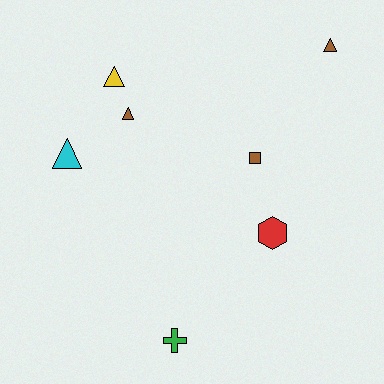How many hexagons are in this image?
There is 1 hexagon.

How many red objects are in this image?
There is 1 red object.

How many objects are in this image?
There are 7 objects.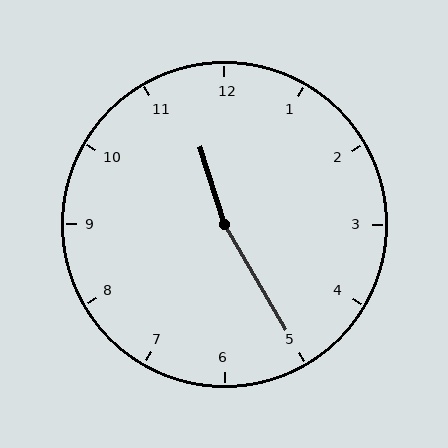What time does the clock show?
11:25.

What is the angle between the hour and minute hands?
Approximately 168 degrees.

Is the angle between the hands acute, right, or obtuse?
It is obtuse.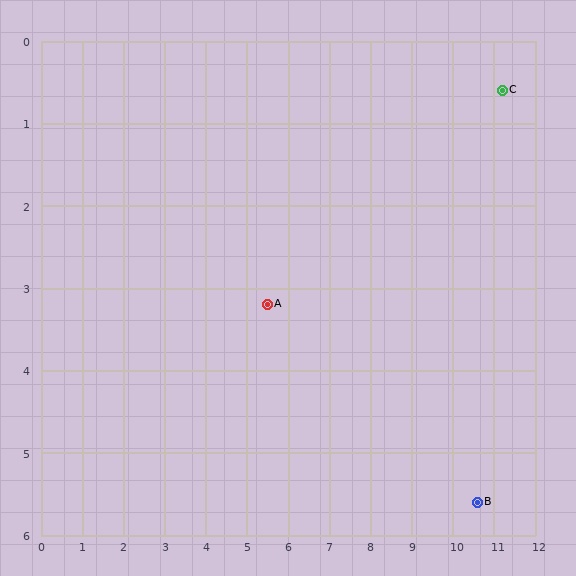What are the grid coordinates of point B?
Point B is at approximately (10.6, 5.6).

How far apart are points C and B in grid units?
Points C and B are about 5.0 grid units apart.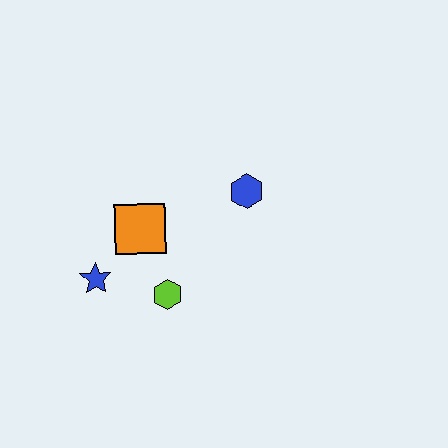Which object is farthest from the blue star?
The blue hexagon is farthest from the blue star.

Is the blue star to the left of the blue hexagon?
Yes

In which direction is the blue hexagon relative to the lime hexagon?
The blue hexagon is above the lime hexagon.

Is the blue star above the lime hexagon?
Yes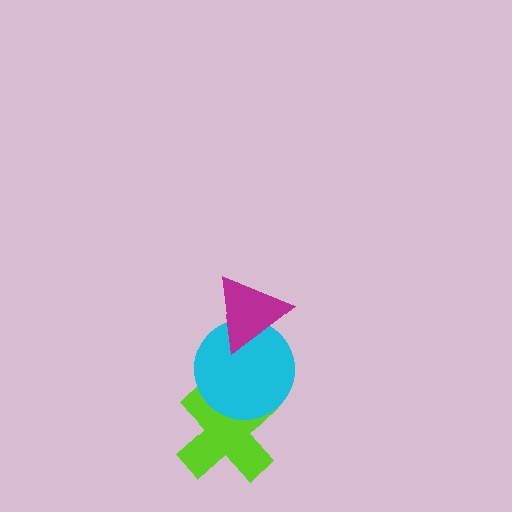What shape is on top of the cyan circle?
The magenta triangle is on top of the cyan circle.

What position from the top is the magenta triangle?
The magenta triangle is 1st from the top.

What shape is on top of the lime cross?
The cyan circle is on top of the lime cross.